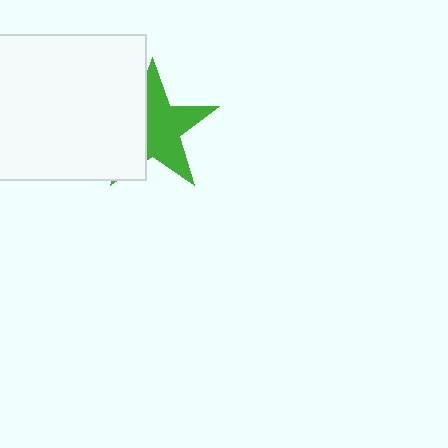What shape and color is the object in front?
The object in front is a white rectangle.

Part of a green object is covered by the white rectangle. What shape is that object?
It is a star.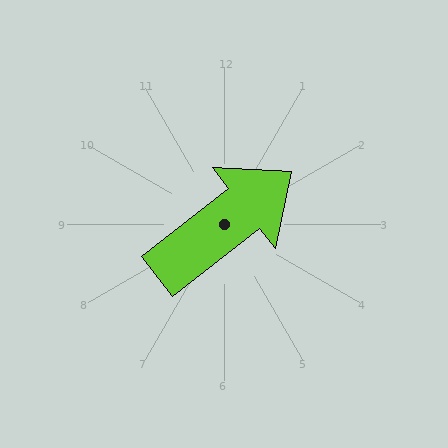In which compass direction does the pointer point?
Northeast.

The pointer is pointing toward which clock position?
Roughly 2 o'clock.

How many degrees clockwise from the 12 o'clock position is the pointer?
Approximately 52 degrees.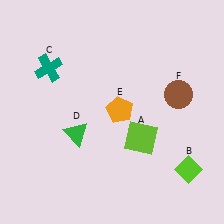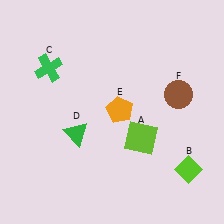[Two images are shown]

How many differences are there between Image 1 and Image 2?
There is 1 difference between the two images.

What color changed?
The cross (C) changed from teal in Image 1 to green in Image 2.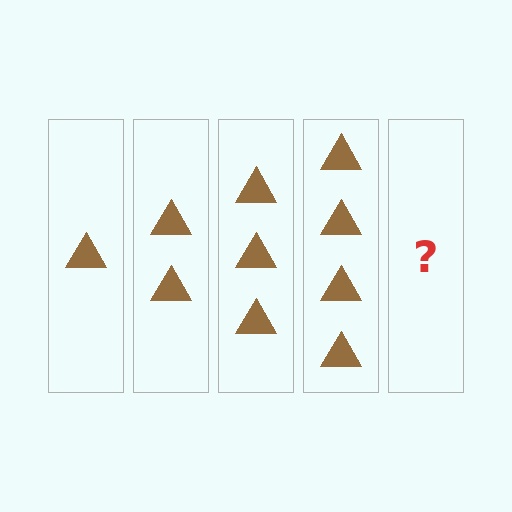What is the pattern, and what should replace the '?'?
The pattern is that each step adds one more triangle. The '?' should be 5 triangles.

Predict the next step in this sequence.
The next step is 5 triangles.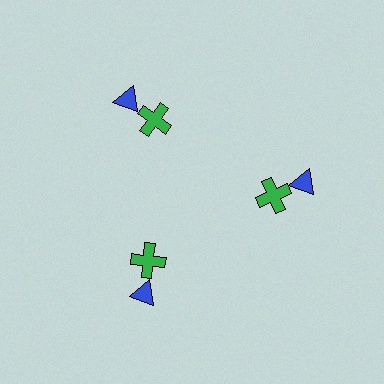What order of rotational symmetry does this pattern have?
This pattern has 3-fold rotational symmetry.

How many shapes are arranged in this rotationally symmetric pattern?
There are 6 shapes, arranged in 3 groups of 2.